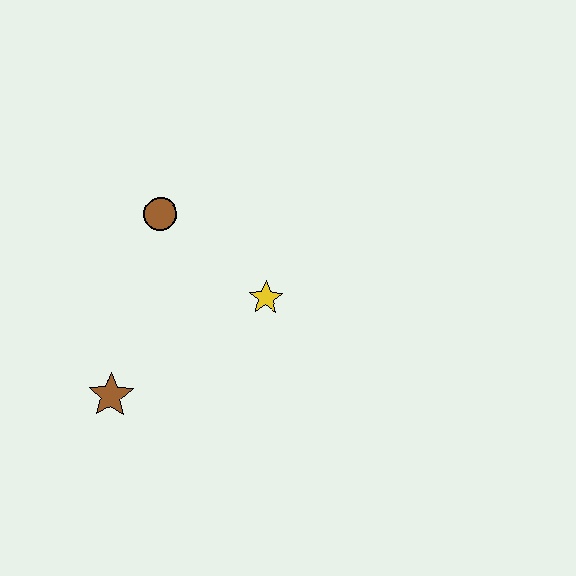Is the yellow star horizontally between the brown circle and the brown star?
No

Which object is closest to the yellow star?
The brown circle is closest to the yellow star.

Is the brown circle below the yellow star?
No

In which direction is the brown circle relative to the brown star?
The brown circle is above the brown star.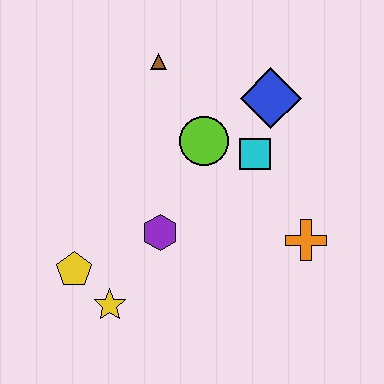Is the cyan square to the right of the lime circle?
Yes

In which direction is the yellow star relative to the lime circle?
The yellow star is below the lime circle.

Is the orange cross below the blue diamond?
Yes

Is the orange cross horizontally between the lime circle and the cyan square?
No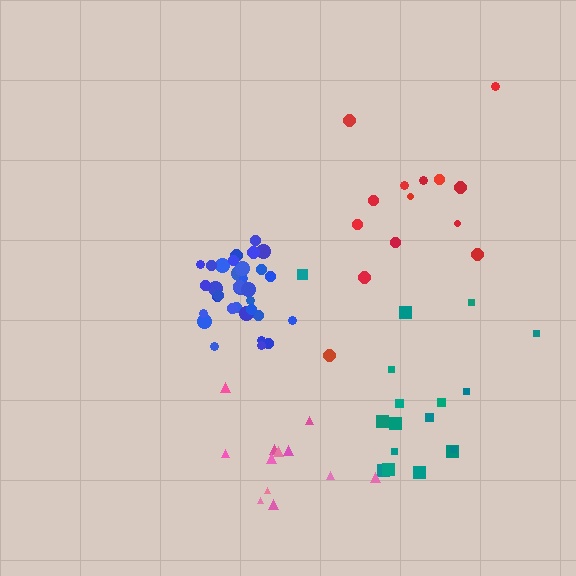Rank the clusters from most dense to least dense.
blue, pink, teal, red.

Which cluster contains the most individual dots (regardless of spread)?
Blue (35).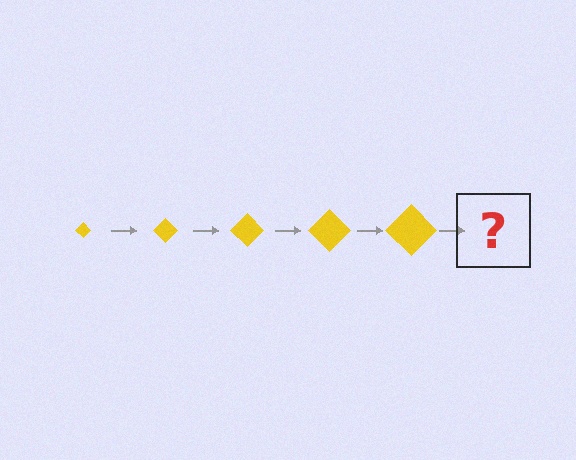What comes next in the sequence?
The next element should be a yellow diamond, larger than the previous one.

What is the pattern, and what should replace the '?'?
The pattern is that the diamond gets progressively larger each step. The '?' should be a yellow diamond, larger than the previous one.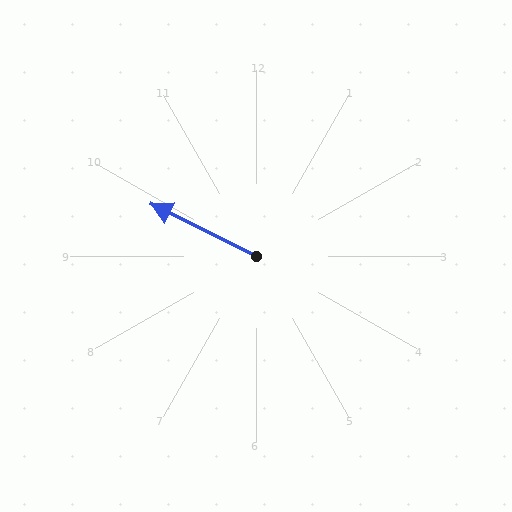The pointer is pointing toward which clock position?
Roughly 10 o'clock.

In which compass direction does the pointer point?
Northwest.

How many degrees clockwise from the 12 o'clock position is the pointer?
Approximately 296 degrees.